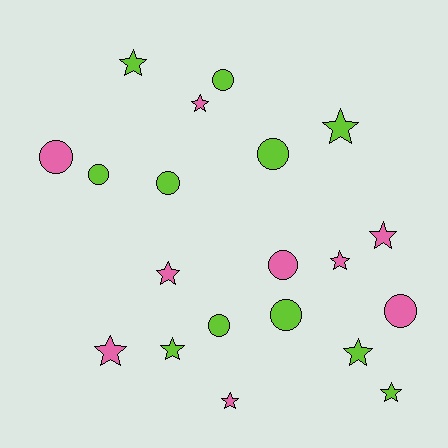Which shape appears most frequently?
Star, with 11 objects.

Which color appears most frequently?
Lime, with 11 objects.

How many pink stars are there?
There are 6 pink stars.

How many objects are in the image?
There are 20 objects.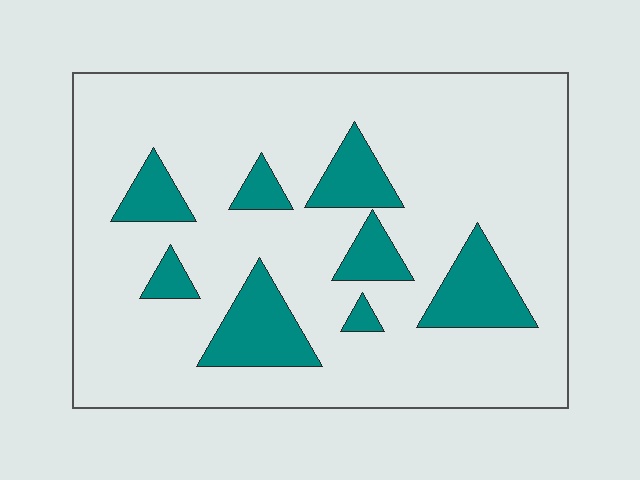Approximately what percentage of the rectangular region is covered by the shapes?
Approximately 15%.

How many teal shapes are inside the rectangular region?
8.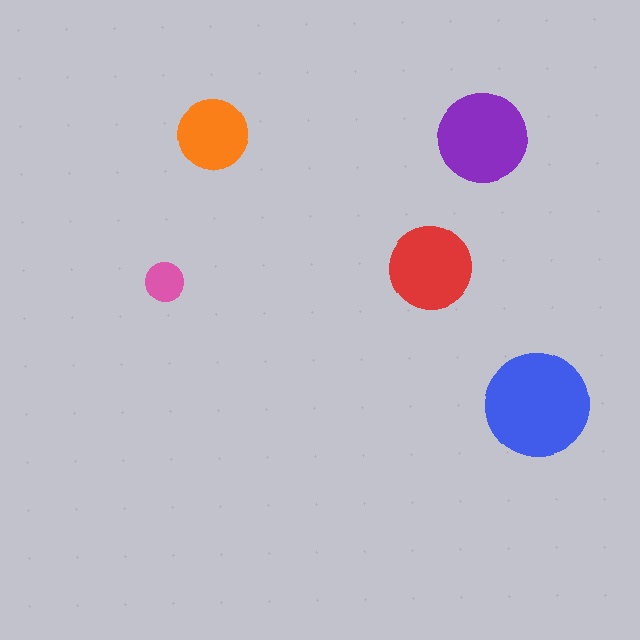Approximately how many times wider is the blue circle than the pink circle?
About 2.5 times wider.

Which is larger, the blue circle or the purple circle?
The blue one.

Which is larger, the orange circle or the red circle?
The red one.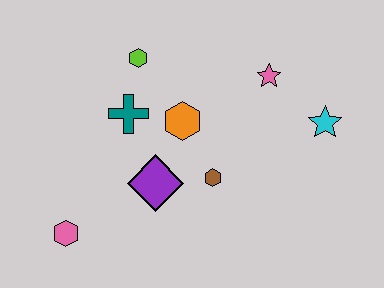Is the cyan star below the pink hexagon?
No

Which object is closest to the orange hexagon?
The teal cross is closest to the orange hexagon.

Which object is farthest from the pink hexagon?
The cyan star is farthest from the pink hexagon.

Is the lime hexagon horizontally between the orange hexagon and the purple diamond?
No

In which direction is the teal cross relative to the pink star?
The teal cross is to the left of the pink star.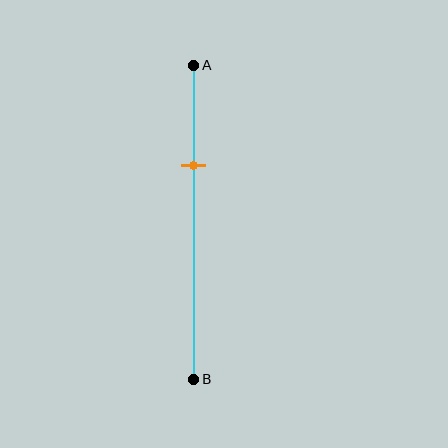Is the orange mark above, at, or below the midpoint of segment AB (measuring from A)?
The orange mark is above the midpoint of segment AB.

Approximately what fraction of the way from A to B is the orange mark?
The orange mark is approximately 30% of the way from A to B.